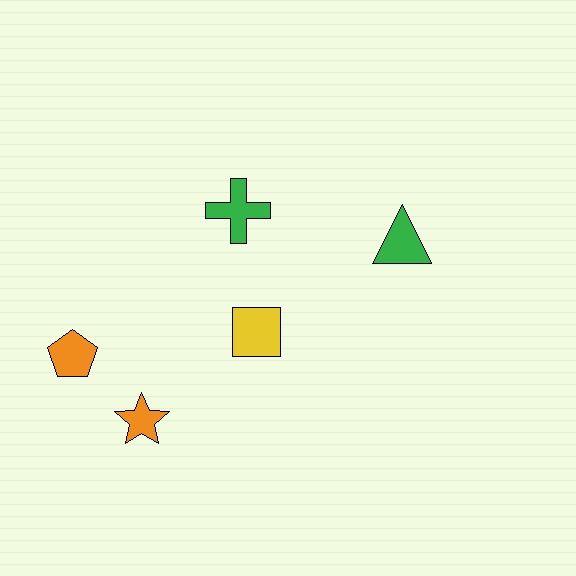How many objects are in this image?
There are 5 objects.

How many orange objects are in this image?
There are 2 orange objects.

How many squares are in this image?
There is 1 square.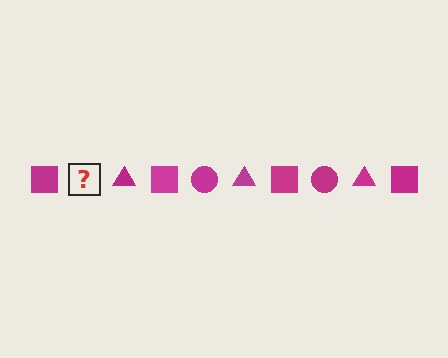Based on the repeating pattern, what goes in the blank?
The blank should be a magenta circle.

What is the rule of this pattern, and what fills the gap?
The rule is that the pattern cycles through square, circle, triangle shapes in magenta. The gap should be filled with a magenta circle.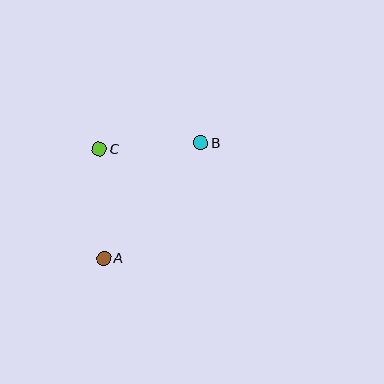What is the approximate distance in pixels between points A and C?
The distance between A and C is approximately 110 pixels.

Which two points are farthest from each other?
Points A and B are farthest from each other.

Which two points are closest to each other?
Points B and C are closest to each other.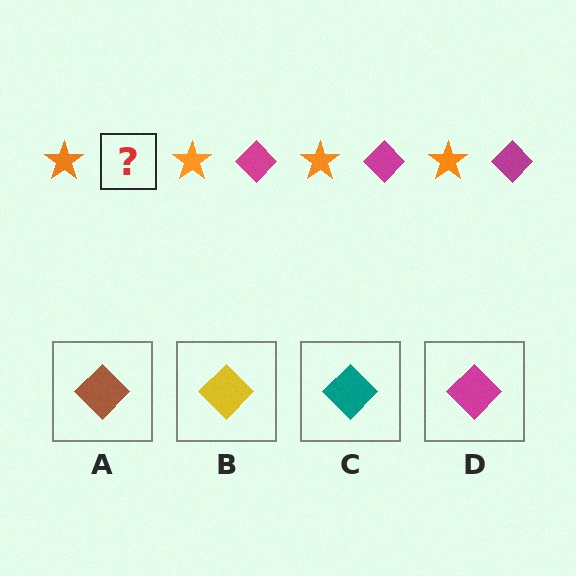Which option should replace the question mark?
Option D.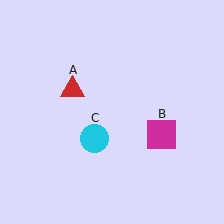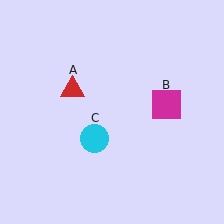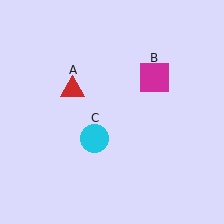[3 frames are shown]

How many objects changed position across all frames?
1 object changed position: magenta square (object B).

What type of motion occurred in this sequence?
The magenta square (object B) rotated counterclockwise around the center of the scene.